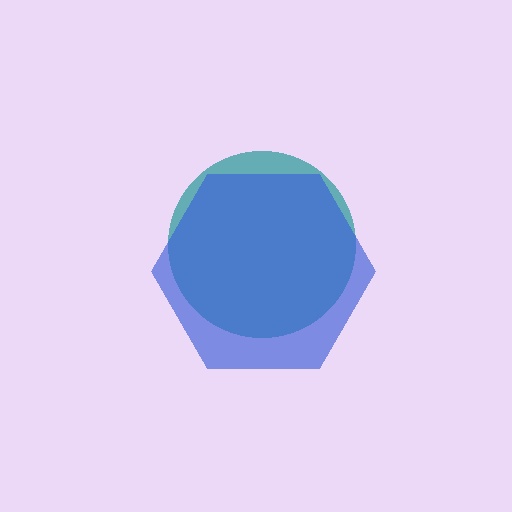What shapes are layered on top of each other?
The layered shapes are: a teal circle, a blue hexagon.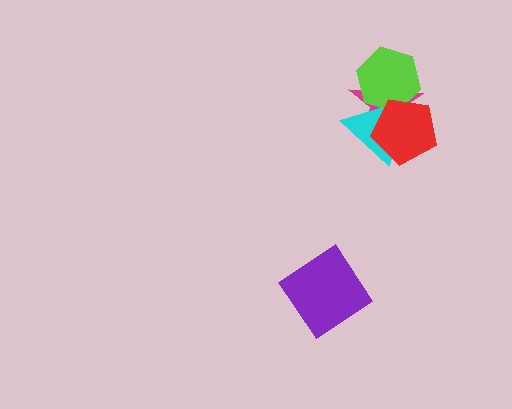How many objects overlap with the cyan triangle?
3 objects overlap with the cyan triangle.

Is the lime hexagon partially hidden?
Yes, it is partially covered by another shape.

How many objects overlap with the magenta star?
3 objects overlap with the magenta star.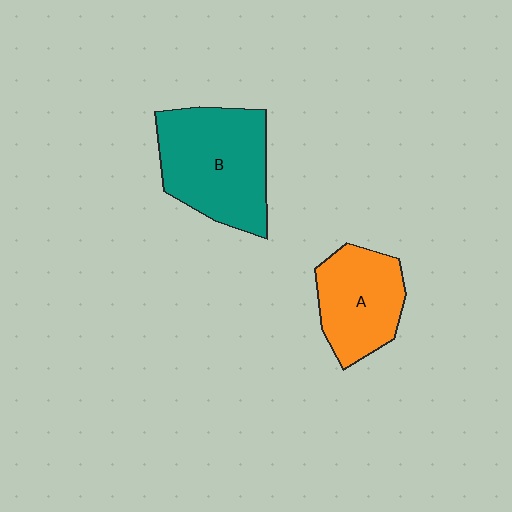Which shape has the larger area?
Shape B (teal).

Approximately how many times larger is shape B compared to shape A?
Approximately 1.4 times.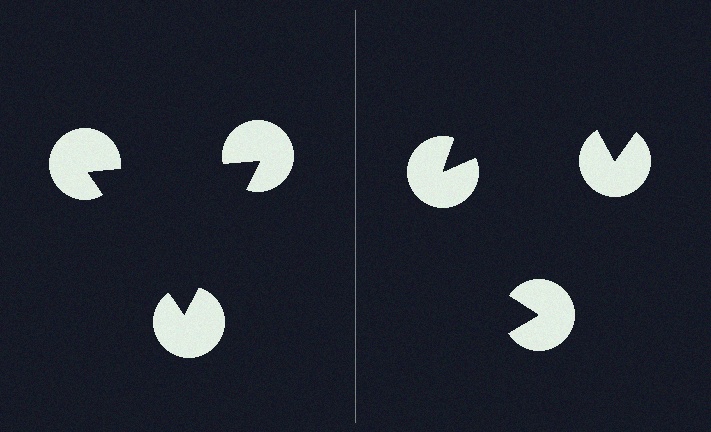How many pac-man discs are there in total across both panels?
6 — 3 on each side.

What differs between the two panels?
The pac-man discs are positioned identically on both sides; only the wedge orientations differ. On the left they align to a triangle; on the right they are misaligned.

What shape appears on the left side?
An illusory triangle.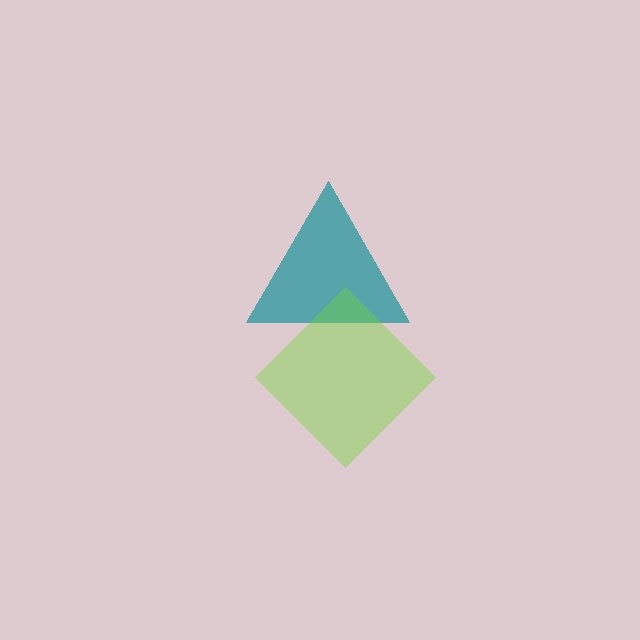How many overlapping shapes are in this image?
There are 2 overlapping shapes in the image.